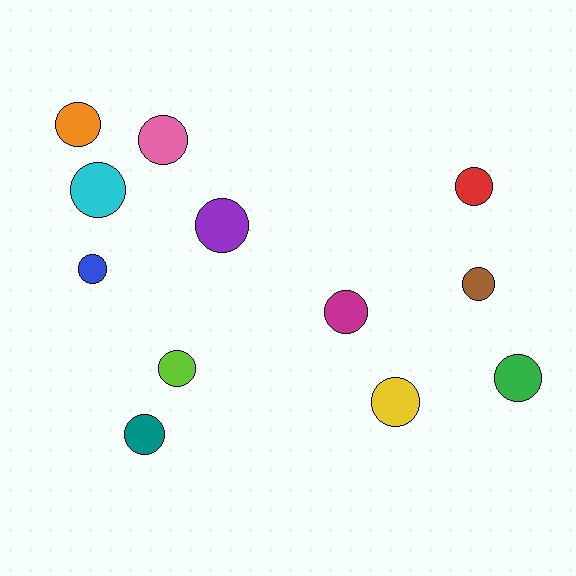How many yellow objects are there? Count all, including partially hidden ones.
There is 1 yellow object.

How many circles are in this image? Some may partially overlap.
There are 12 circles.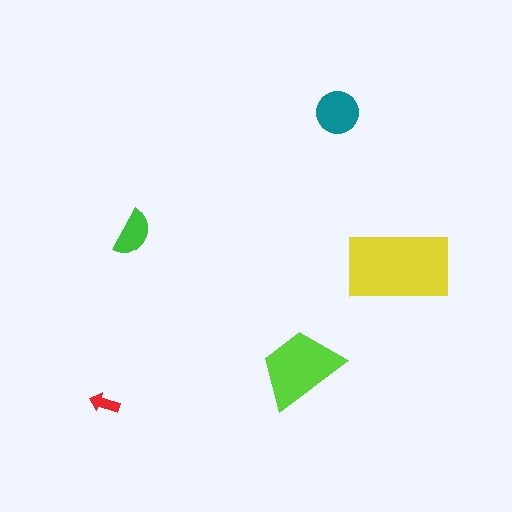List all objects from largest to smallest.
The yellow rectangle, the lime trapezoid, the teal circle, the green semicircle, the red arrow.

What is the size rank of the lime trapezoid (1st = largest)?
2nd.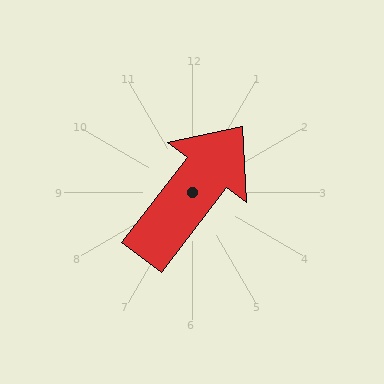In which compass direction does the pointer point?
Northeast.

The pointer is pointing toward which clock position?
Roughly 1 o'clock.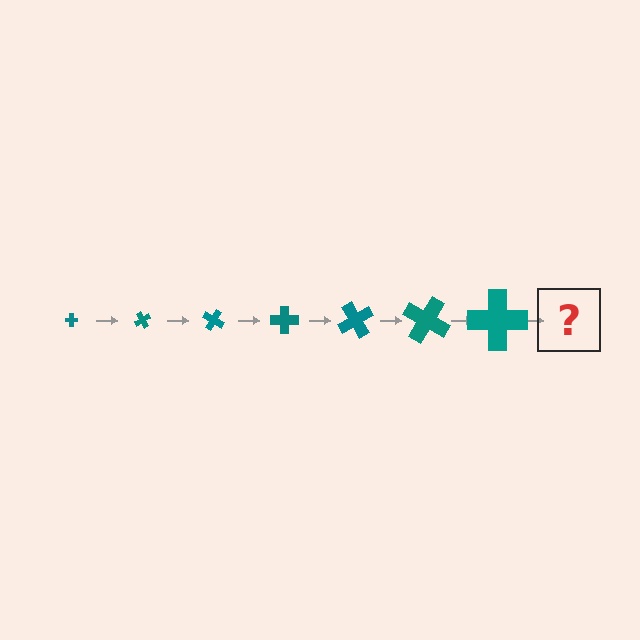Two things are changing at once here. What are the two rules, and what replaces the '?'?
The two rules are that the cross grows larger each step and it rotates 60 degrees each step. The '?' should be a cross, larger than the previous one and rotated 420 degrees from the start.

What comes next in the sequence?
The next element should be a cross, larger than the previous one and rotated 420 degrees from the start.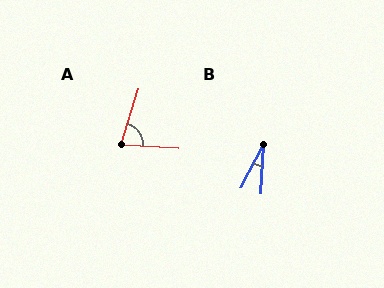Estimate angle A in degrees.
Approximately 76 degrees.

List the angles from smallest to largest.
B (24°), A (76°).